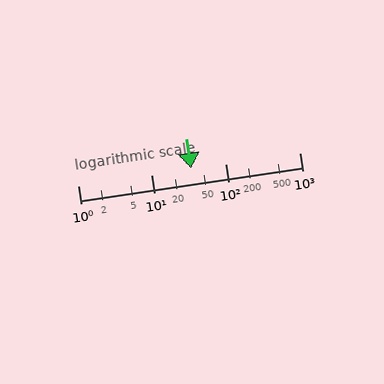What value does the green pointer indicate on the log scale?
The pointer indicates approximately 34.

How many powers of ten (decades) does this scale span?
The scale spans 3 decades, from 1 to 1000.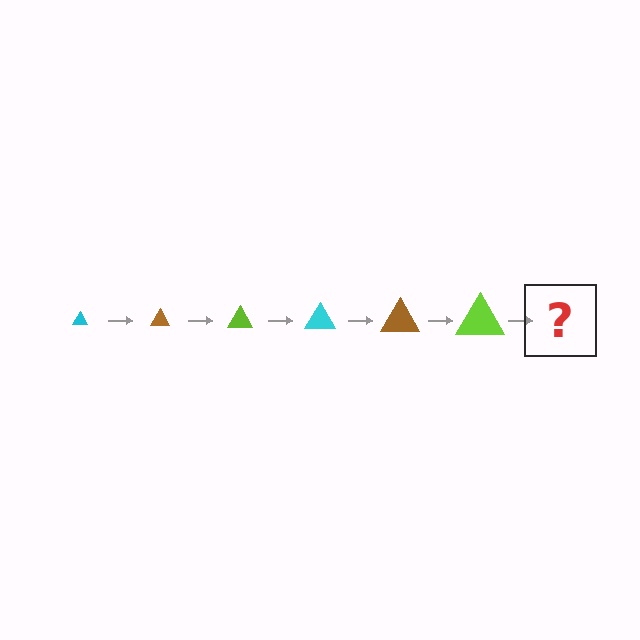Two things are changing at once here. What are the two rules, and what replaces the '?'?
The two rules are that the triangle grows larger each step and the color cycles through cyan, brown, and lime. The '?' should be a cyan triangle, larger than the previous one.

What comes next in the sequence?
The next element should be a cyan triangle, larger than the previous one.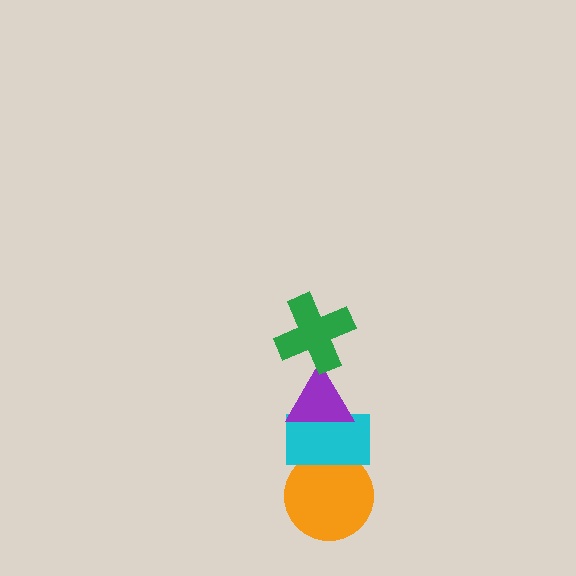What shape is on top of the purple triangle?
The green cross is on top of the purple triangle.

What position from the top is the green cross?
The green cross is 1st from the top.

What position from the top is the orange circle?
The orange circle is 4th from the top.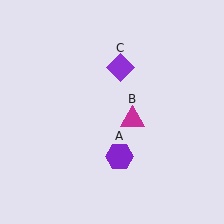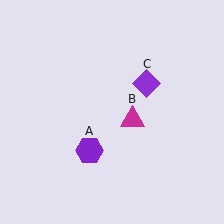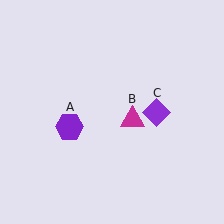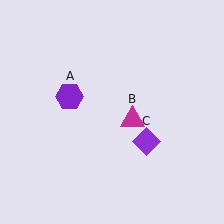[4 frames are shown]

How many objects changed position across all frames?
2 objects changed position: purple hexagon (object A), purple diamond (object C).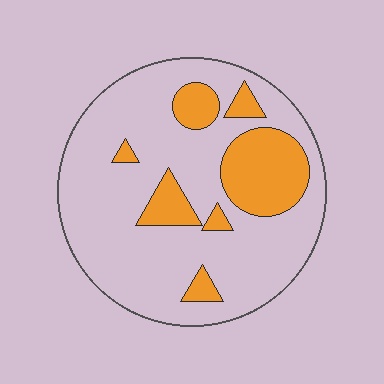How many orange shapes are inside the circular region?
7.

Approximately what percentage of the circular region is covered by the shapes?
Approximately 20%.